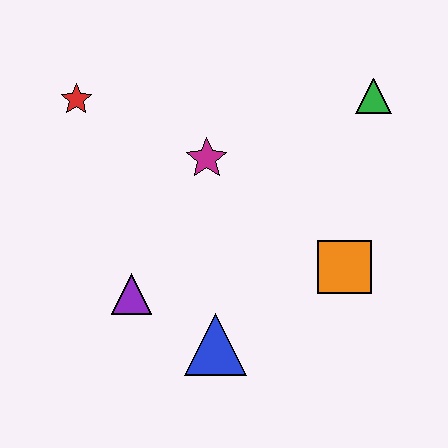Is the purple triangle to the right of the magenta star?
No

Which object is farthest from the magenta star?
The blue triangle is farthest from the magenta star.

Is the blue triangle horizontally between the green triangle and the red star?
Yes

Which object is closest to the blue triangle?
The purple triangle is closest to the blue triangle.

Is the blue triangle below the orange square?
Yes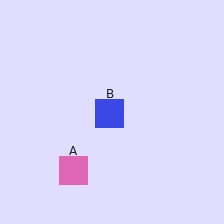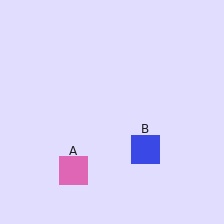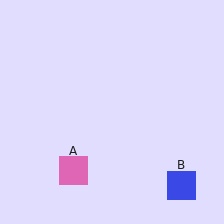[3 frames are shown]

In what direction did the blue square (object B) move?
The blue square (object B) moved down and to the right.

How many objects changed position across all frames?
1 object changed position: blue square (object B).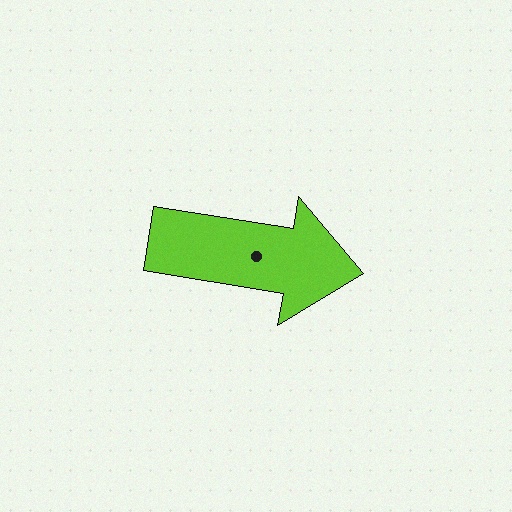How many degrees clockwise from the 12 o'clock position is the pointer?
Approximately 99 degrees.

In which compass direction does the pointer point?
East.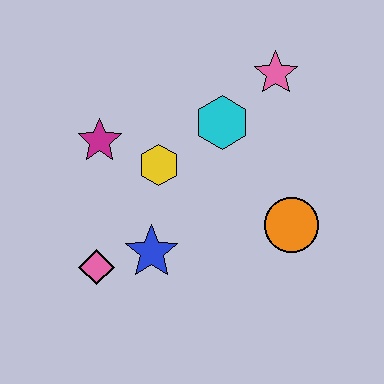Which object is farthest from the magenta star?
The orange circle is farthest from the magenta star.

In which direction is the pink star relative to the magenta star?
The pink star is to the right of the magenta star.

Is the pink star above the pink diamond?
Yes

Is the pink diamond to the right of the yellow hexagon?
No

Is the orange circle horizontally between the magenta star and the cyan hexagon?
No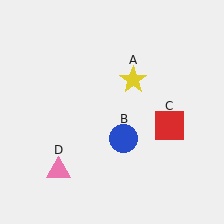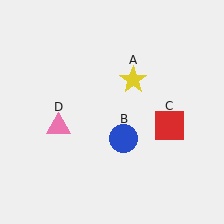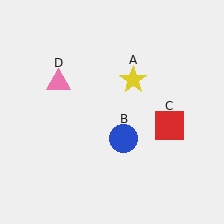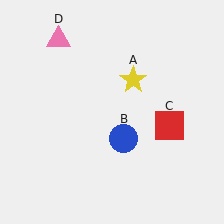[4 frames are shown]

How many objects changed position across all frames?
1 object changed position: pink triangle (object D).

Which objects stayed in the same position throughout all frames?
Yellow star (object A) and blue circle (object B) and red square (object C) remained stationary.